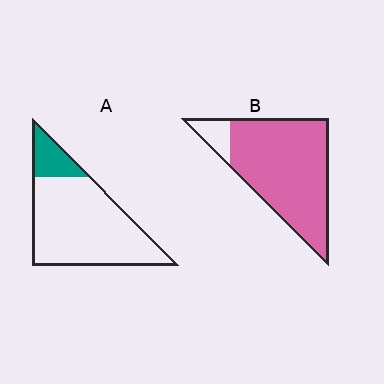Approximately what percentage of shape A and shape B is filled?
A is approximately 15% and B is approximately 90%.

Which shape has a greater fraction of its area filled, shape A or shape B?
Shape B.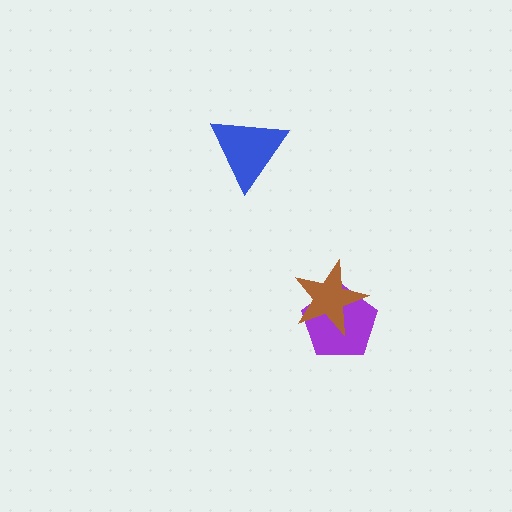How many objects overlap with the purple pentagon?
1 object overlaps with the purple pentagon.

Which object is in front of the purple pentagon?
The brown star is in front of the purple pentagon.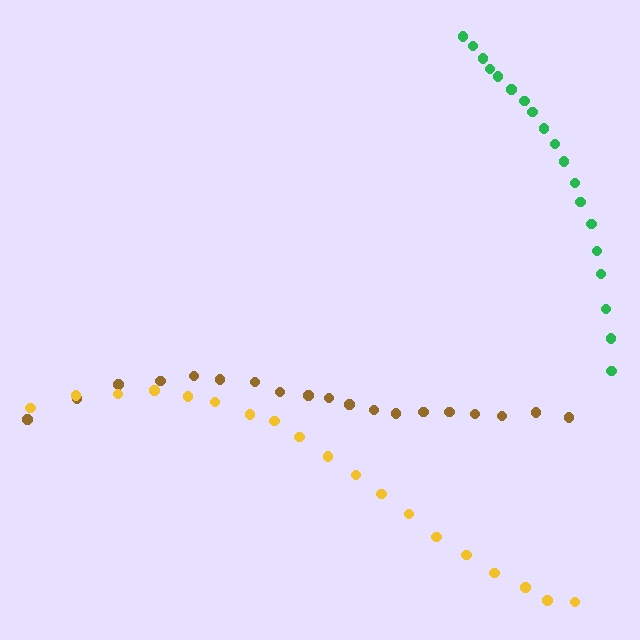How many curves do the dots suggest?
There are 3 distinct paths.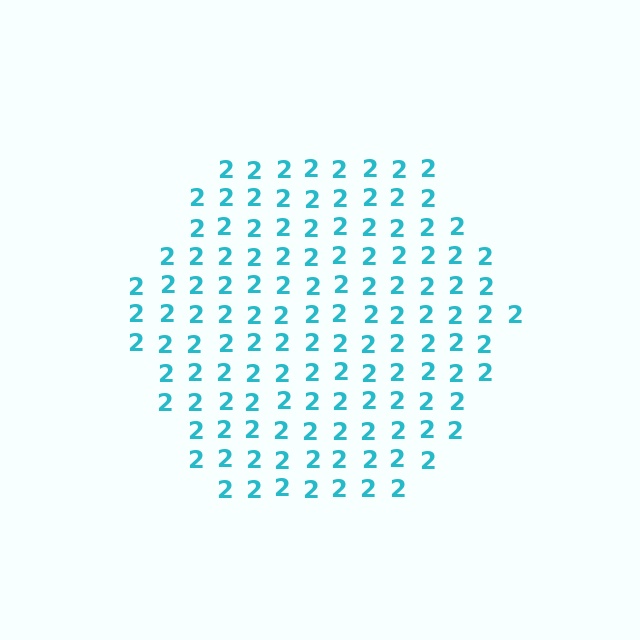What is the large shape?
The large shape is a hexagon.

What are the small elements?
The small elements are digit 2's.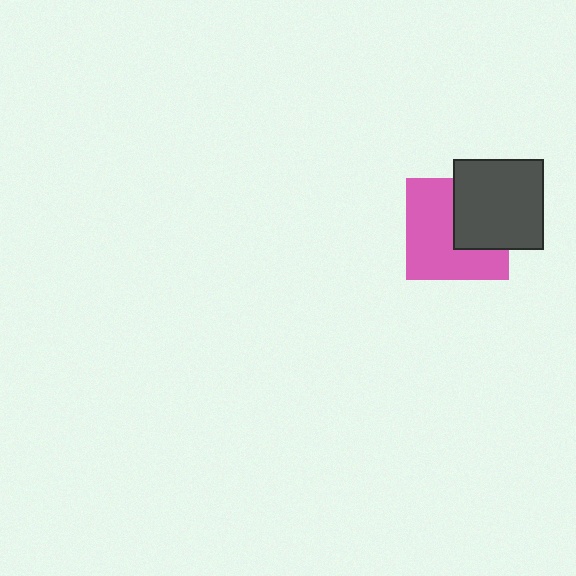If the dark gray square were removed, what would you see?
You would see the complete pink square.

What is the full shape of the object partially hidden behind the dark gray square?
The partially hidden object is a pink square.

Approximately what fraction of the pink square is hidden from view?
Roughly 38% of the pink square is hidden behind the dark gray square.